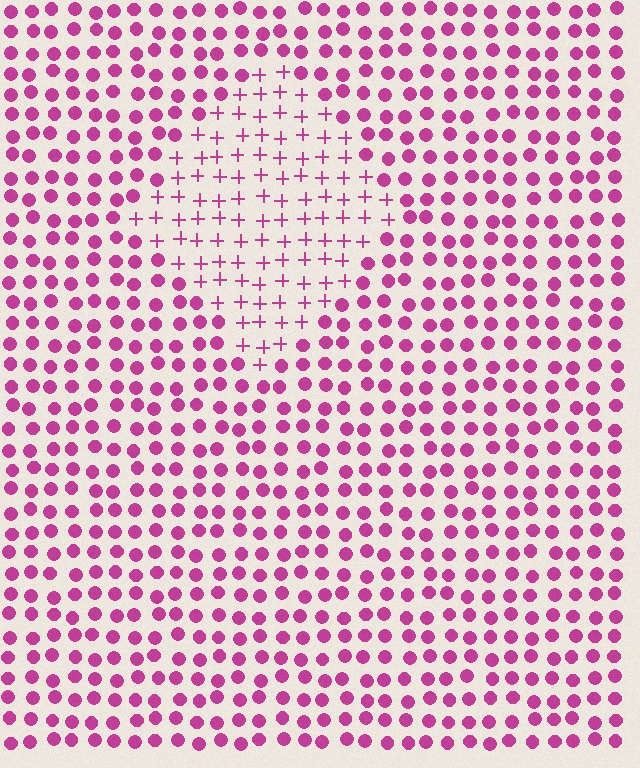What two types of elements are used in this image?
The image uses plus signs inside the diamond region and circles outside it.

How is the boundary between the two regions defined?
The boundary is defined by a change in element shape: plus signs inside vs. circles outside. All elements share the same color and spacing.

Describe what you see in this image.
The image is filled with small magenta elements arranged in a uniform grid. A diamond-shaped region contains plus signs, while the surrounding area contains circles. The boundary is defined purely by the change in element shape.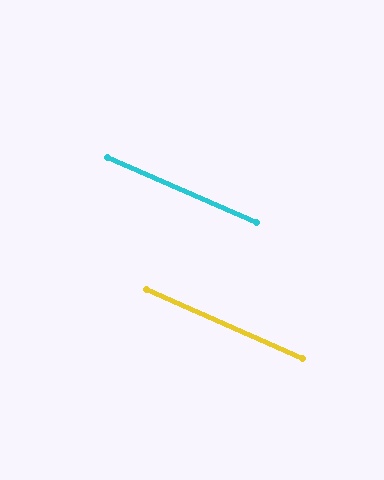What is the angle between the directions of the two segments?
Approximately 0 degrees.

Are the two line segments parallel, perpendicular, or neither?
Parallel — their directions differ by only 0.2°.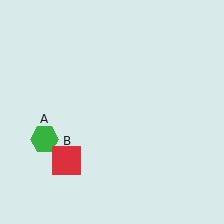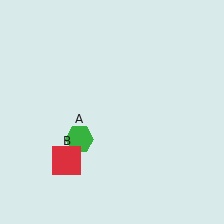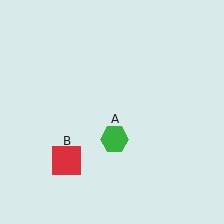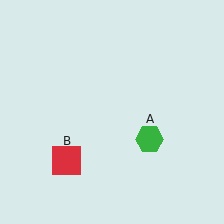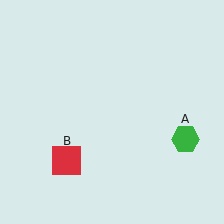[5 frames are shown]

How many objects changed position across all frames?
1 object changed position: green hexagon (object A).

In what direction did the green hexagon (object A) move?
The green hexagon (object A) moved right.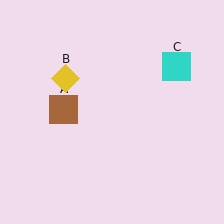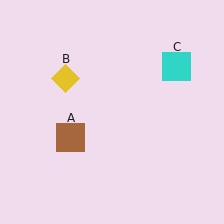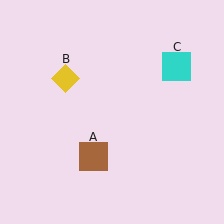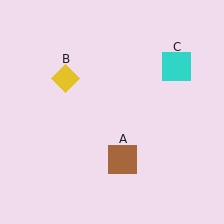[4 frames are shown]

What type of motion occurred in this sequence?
The brown square (object A) rotated counterclockwise around the center of the scene.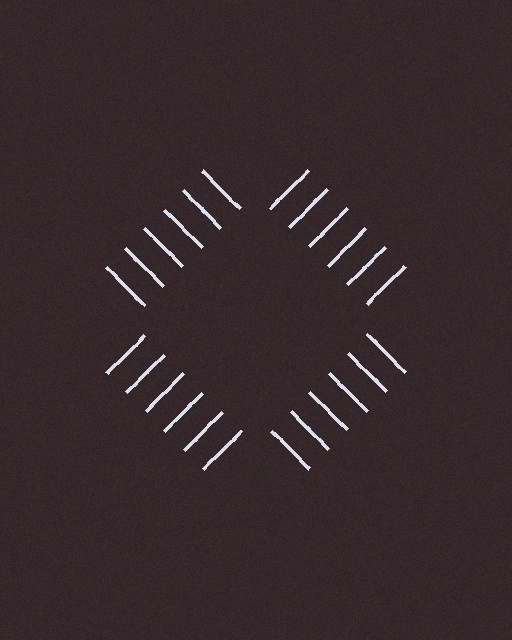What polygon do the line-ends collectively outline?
An illusory square — the line segments terminate on its edges but no continuous stroke is drawn.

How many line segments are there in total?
24 — 6 along each of the 4 edges.